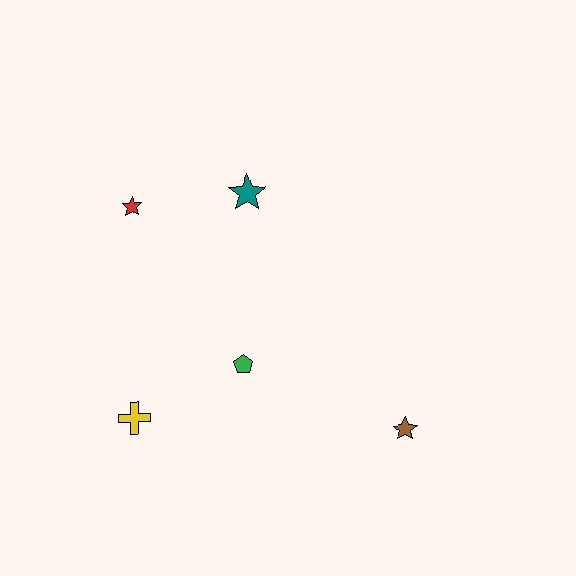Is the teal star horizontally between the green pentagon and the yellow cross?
No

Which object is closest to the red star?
The teal star is closest to the red star.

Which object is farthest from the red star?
The brown star is farthest from the red star.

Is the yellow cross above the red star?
No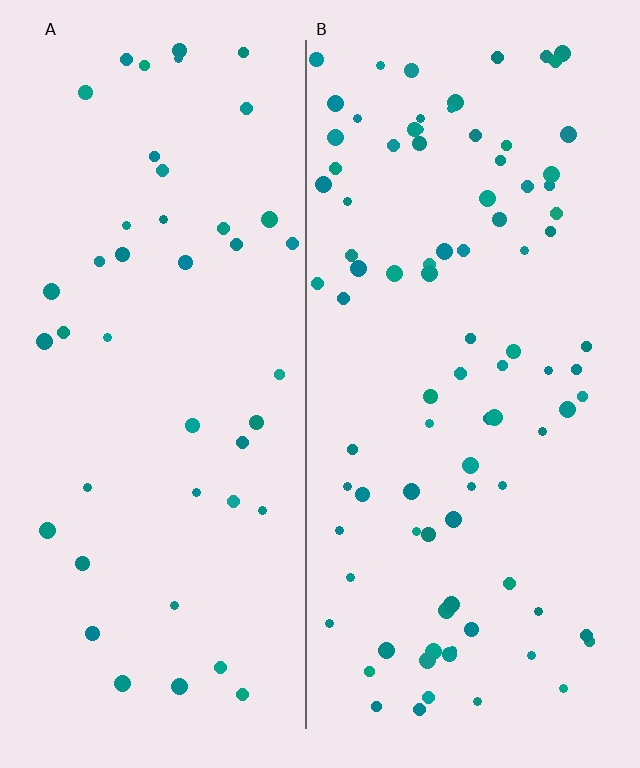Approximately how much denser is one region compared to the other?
Approximately 2.1× — region B over region A.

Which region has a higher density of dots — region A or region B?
B (the right).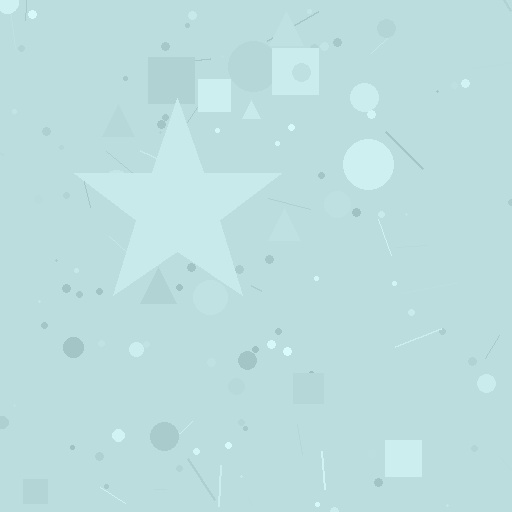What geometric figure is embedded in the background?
A star is embedded in the background.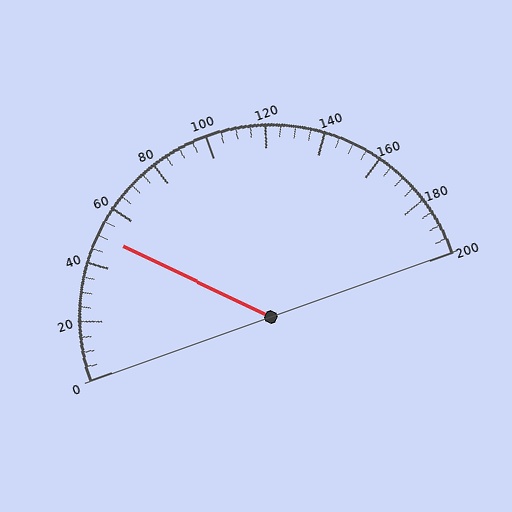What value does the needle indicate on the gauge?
The needle indicates approximately 50.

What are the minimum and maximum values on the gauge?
The gauge ranges from 0 to 200.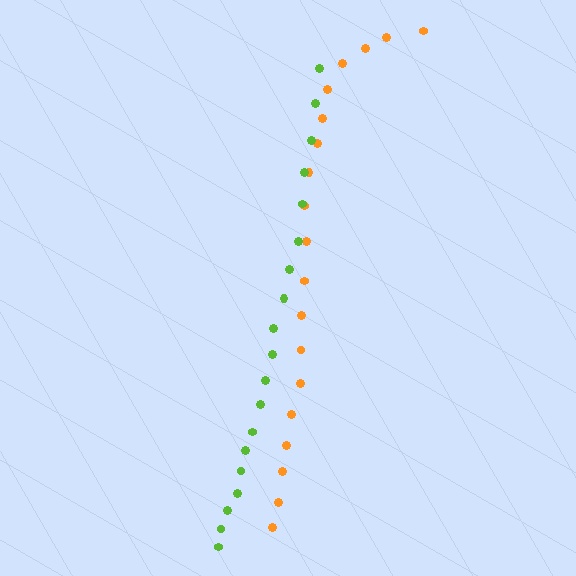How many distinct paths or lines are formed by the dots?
There are 2 distinct paths.